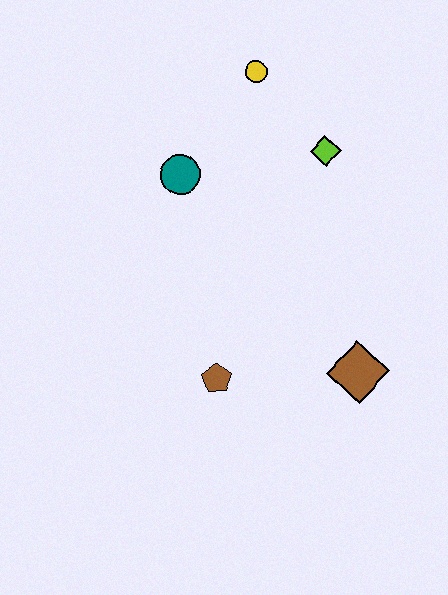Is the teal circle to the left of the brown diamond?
Yes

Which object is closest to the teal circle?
The yellow circle is closest to the teal circle.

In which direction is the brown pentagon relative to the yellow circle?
The brown pentagon is below the yellow circle.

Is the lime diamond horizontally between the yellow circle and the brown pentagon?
No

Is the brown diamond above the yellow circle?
No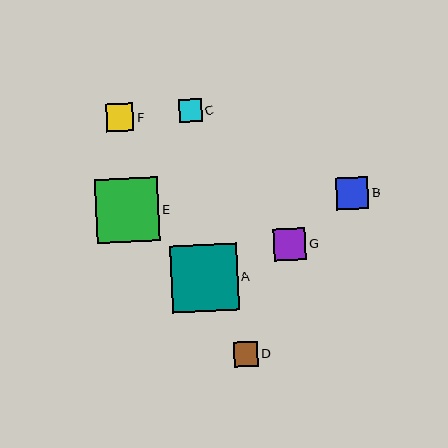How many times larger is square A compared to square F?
Square A is approximately 2.4 times the size of square F.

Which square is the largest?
Square A is the largest with a size of approximately 66 pixels.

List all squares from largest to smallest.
From largest to smallest: A, E, G, B, F, D, C.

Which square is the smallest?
Square C is the smallest with a size of approximately 23 pixels.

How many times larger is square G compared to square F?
Square G is approximately 1.2 times the size of square F.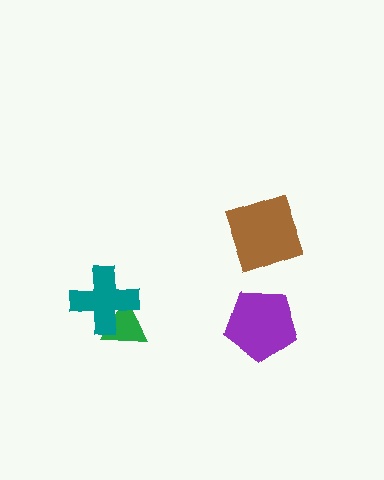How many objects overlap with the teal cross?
1 object overlaps with the teal cross.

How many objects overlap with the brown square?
0 objects overlap with the brown square.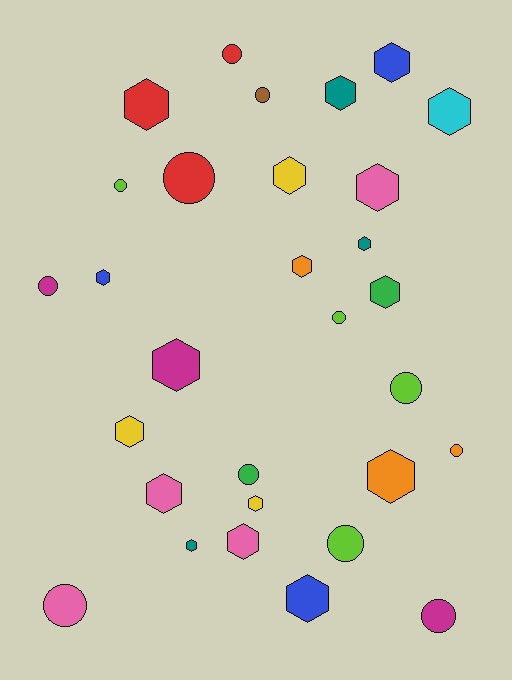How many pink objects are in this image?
There are 4 pink objects.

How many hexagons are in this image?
There are 18 hexagons.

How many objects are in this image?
There are 30 objects.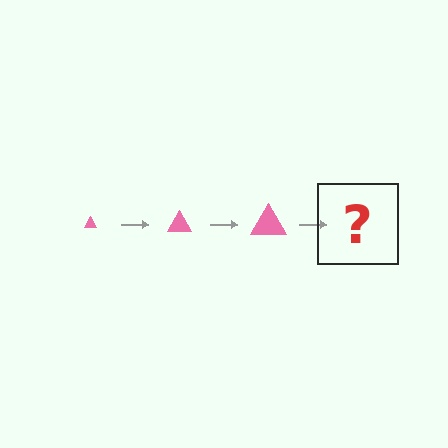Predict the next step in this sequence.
The next step is a pink triangle, larger than the previous one.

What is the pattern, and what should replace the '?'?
The pattern is that the triangle gets progressively larger each step. The '?' should be a pink triangle, larger than the previous one.